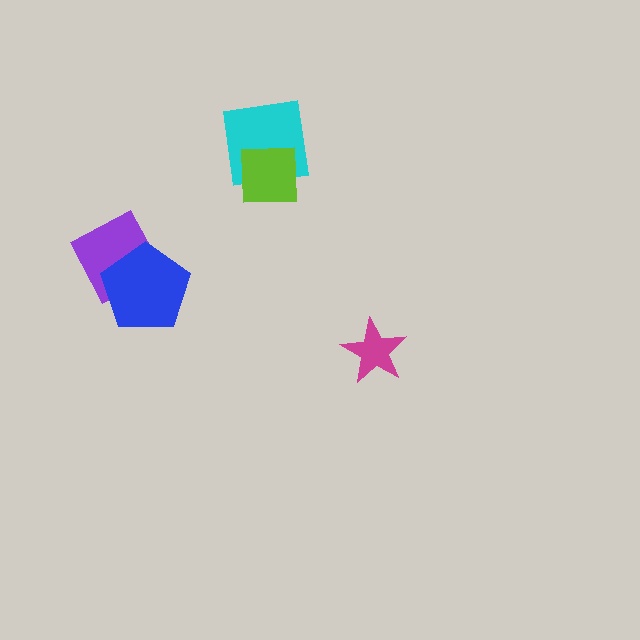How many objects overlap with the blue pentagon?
1 object overlaps with the blue pentagon.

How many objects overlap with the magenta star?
0 objects overlap with the magenta star.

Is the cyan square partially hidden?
Yes, it is partially covered by another shape.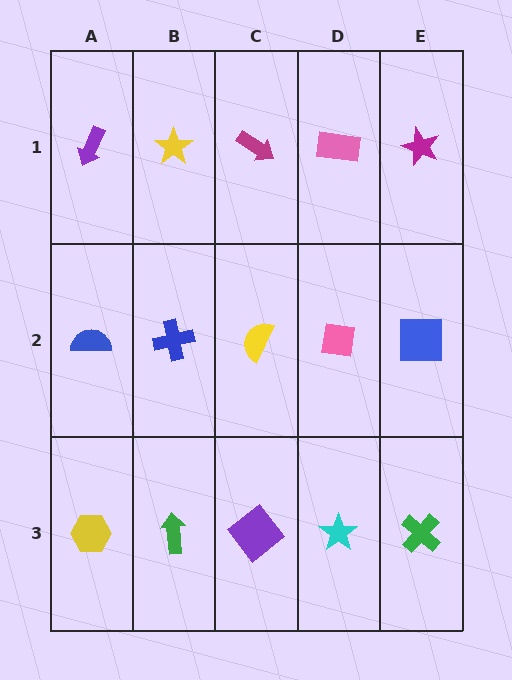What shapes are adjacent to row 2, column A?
A purple arrow (row 1, column A), a yellow hexagon (row 3, column A), a blue cross (row 2, column B).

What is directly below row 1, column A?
A blue semicircle.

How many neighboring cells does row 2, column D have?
4.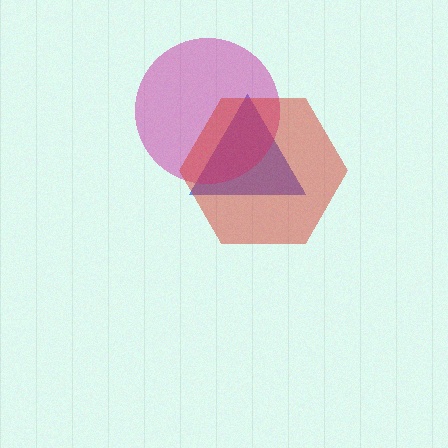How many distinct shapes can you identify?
There are 3 distinct shapes: a blue triangle, a magenta circle, a red hexagon.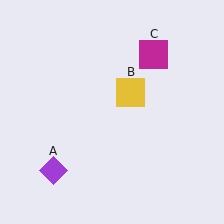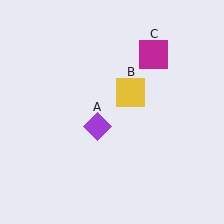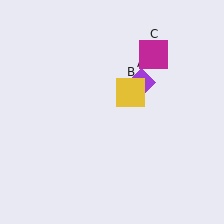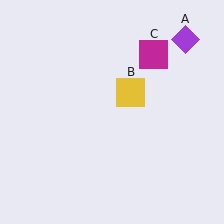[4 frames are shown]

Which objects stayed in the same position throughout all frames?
Yellow square (object B) and magenta square (object C) remained stationary.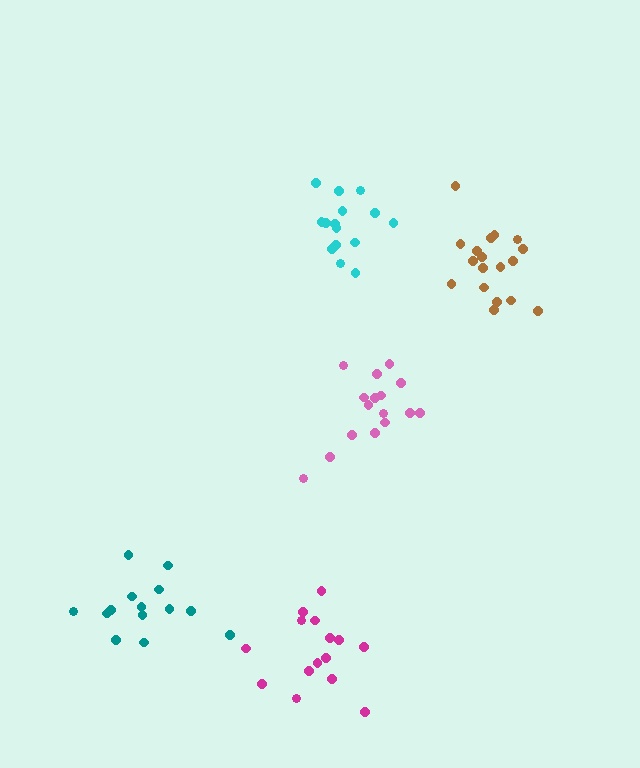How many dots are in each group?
Group 1: 14 dots, Group 2: 16 dots, Group 3: 15 dots, Group 4: 15 dots, Group 5: 18 dots (78 total).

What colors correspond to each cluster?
The clusters are colored: teal, pink, cyan, magenta, brown.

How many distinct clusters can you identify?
There are 5 distinct clusters.